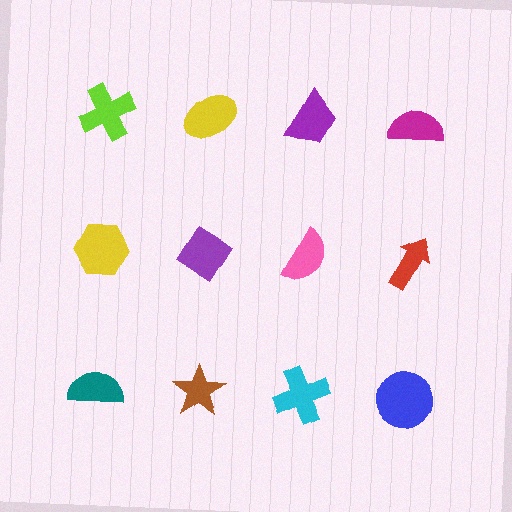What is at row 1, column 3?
A purple trapezoid.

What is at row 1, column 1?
A lime cross.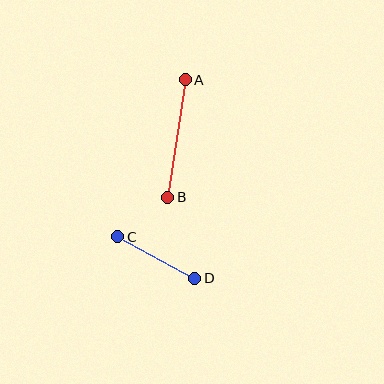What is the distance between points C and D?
The distance is approximately 88 pixels.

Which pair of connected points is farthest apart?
Points A and B are farthest apart.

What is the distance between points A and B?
The distance is approximately 119 pixels.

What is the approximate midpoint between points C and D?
The midpoint is at approximately (156, 257) pixels.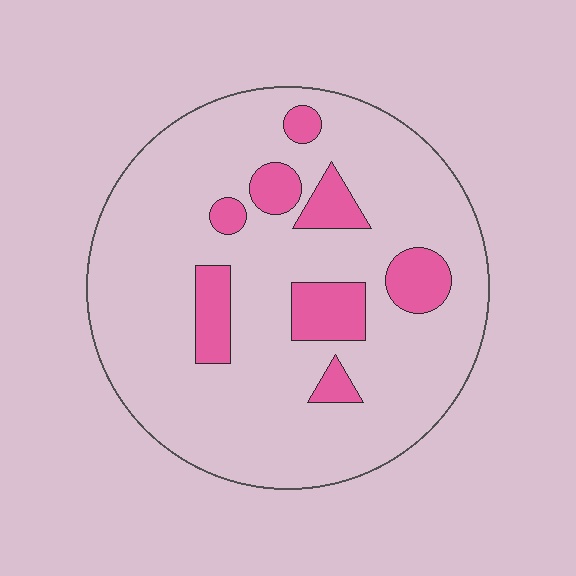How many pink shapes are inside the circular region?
8.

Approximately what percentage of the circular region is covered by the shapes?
Approximately 15%.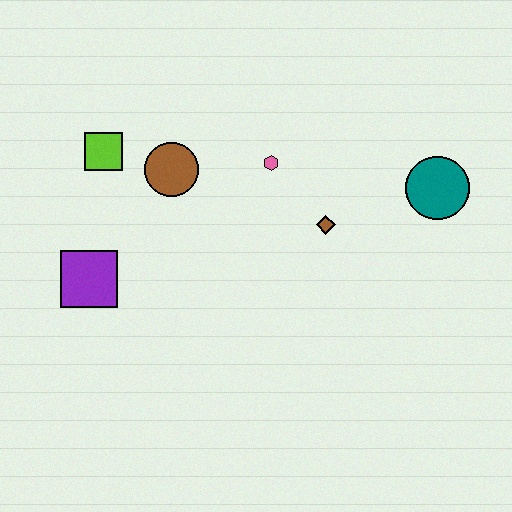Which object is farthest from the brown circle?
The teal circle is farthest from the brown circle.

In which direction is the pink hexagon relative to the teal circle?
The pink hexagon is to the left of the teal circle.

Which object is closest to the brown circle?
The lime square is closest to the brown circle.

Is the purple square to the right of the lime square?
No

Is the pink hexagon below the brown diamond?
No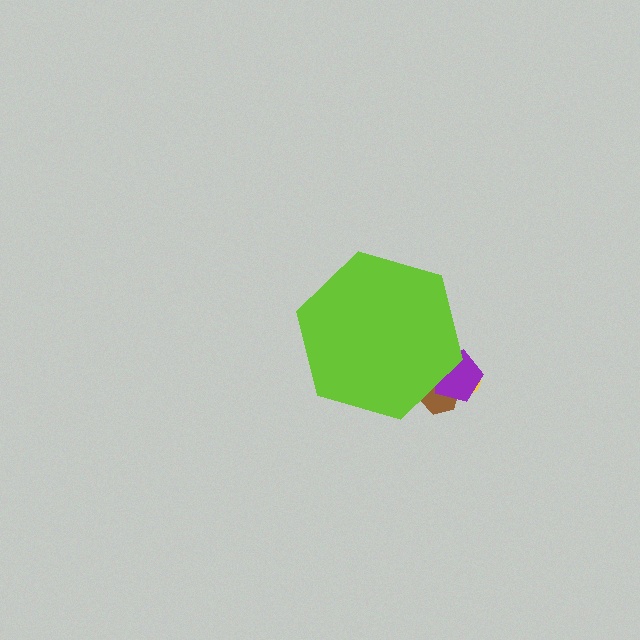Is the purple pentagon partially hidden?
Yes, the purple pentagon is partially hidden behind the lime hexagon.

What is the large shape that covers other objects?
A lime hexagon.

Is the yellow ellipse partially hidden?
Yes, the yellow ellipse is partially hidden behind the lime hexagon.